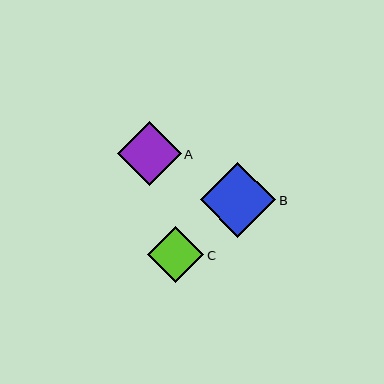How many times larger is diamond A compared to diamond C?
Diamond A is approximately 1.1 times the size of diamond C.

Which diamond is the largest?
Diamond B is the largest with a size of approximately 75 pixels.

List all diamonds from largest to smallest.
From largest to smallest: B, A, C.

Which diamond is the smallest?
Diamond C is the smallest with a size of approximately 56 pixels.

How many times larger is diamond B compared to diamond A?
Diamond B is approximately 1.2 times the size of diamond A.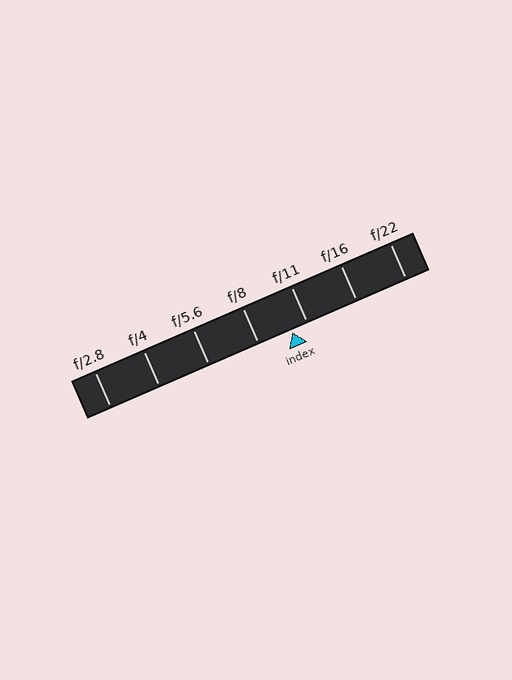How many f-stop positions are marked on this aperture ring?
There are 7 f-stop positions marked.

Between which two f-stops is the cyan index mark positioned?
The index mark is between f/8 and f/11.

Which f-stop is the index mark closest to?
The index mark is closest to f/11.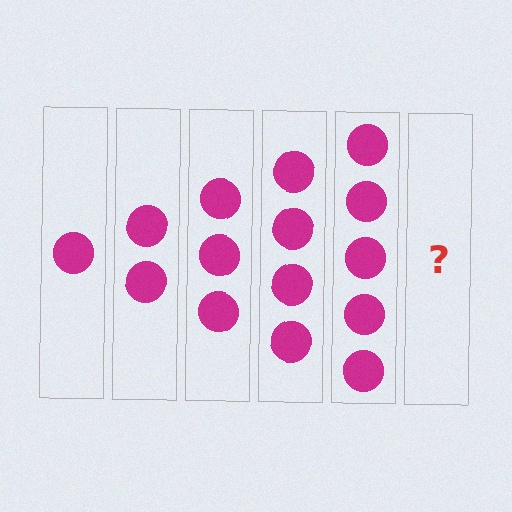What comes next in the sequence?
The next element should be 6 circles.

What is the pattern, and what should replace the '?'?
The pattern is that each step adds one more circle. The '?' should be 6 circles.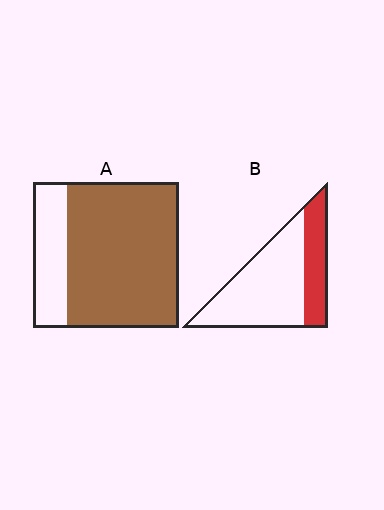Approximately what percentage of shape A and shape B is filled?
A is approximately 75% and B is approximately 30%.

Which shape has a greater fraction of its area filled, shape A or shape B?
Shape A.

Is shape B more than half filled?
No.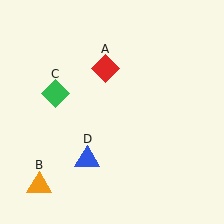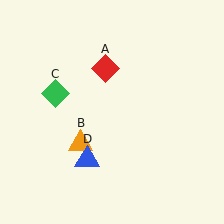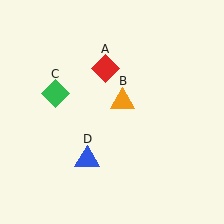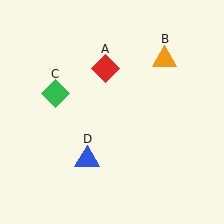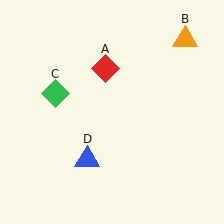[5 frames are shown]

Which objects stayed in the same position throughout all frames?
Red diamond (object A) and green diamond (object C) and blue triangle (object D) remained stationary.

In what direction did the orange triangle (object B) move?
The orange triangle (object B) moved up and to the right.